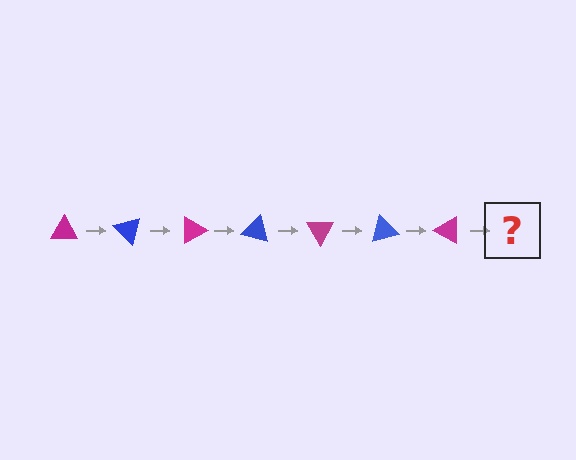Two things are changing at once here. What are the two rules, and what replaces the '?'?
The two rules are that it rotates 45 degrees each step and the color cycles through magenta and blue. The '?' should be a blue triangle, rotated 315 degrees from the start.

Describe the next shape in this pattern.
It should be a blue triangle, rotated 315 degrees from the start.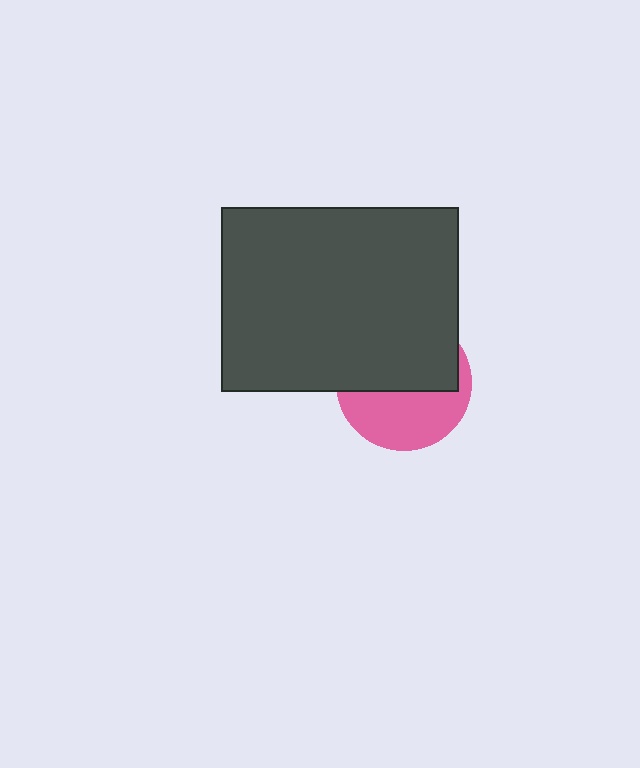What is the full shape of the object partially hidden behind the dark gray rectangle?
The partially hidden object is a pink circle.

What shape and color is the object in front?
The object in front is a dark gray rectangle.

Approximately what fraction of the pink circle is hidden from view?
Roughly 55% of the pink circle is hidden behind the dark gray rectangle.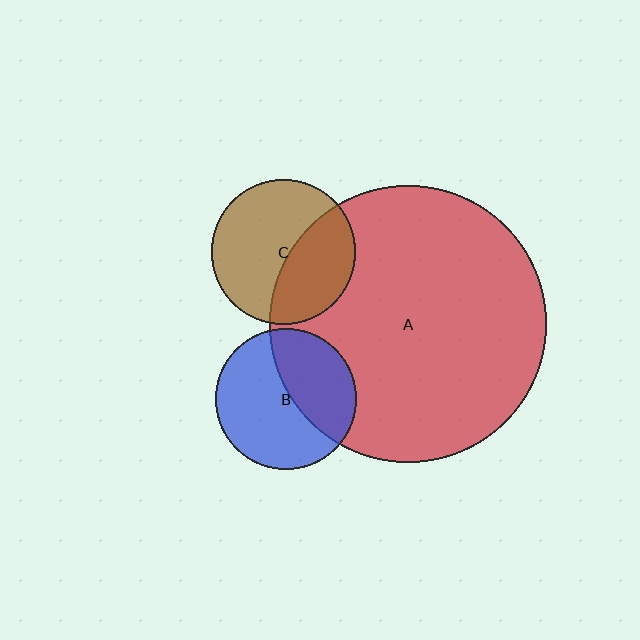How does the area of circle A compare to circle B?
Approximately 3.9 times.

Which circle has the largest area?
Circle A (red).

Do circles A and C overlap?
Yes.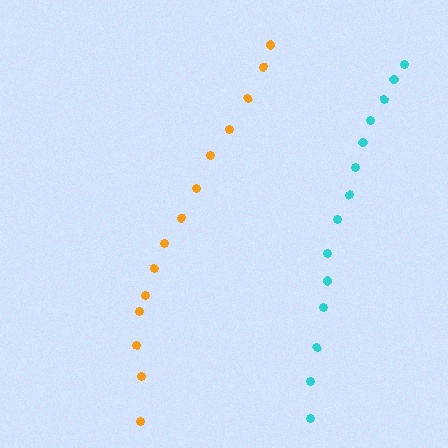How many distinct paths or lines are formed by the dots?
There are 2 distinct paths.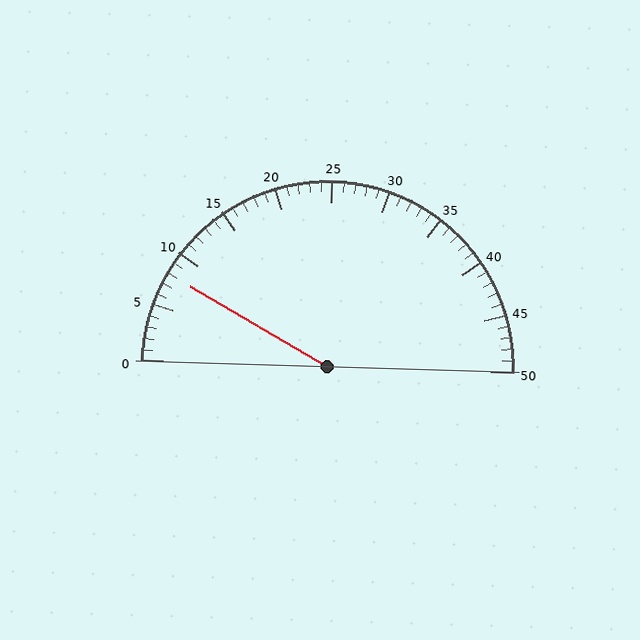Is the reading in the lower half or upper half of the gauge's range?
The reading is in the lower half of the range (0 to 50).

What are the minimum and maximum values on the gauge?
The gauge ranges from 0 to 50.